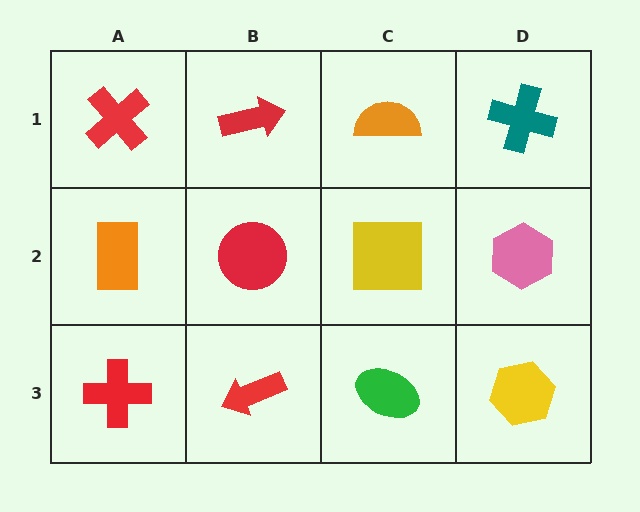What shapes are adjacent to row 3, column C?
A yellow square (row 2, column C), a red arrow (row 3, column B), a yellow hexagon (row 3, column D).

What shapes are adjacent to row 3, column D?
A pink hexagon (row 2, column D), a green ellipse (row 3, column C).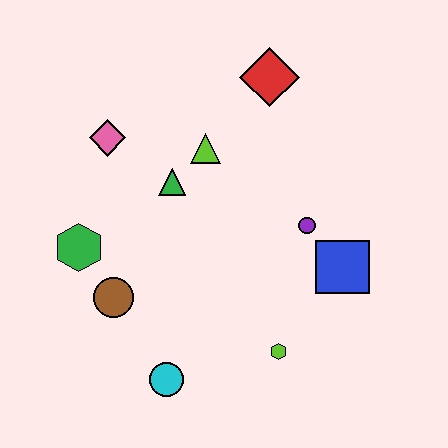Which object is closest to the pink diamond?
The green triangle is closest to the pink diamond.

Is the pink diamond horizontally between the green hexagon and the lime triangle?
Yes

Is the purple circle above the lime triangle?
No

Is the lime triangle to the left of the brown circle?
No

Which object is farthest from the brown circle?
The red diamond is farthest from the brown circle.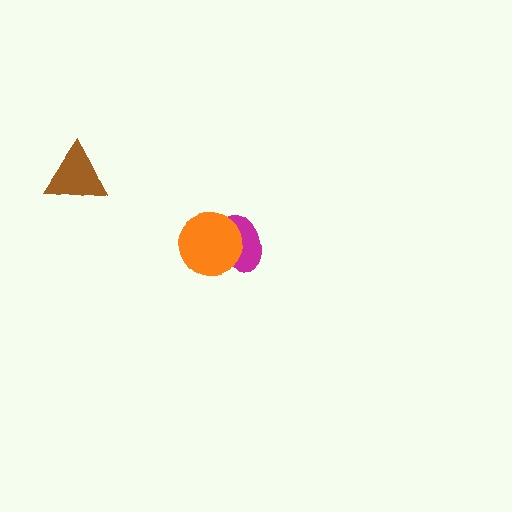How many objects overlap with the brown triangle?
0 objects overlap with the brown triangle.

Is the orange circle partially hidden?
No, no other shape covers it.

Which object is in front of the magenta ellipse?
The orange circle is in front of the magenta ellipse.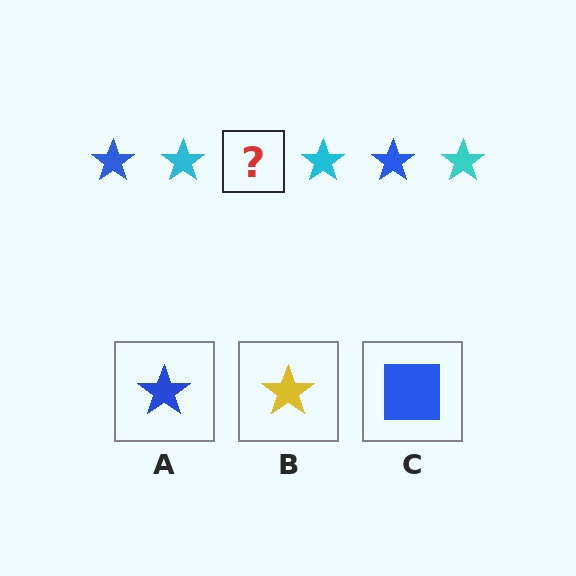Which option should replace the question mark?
Option A.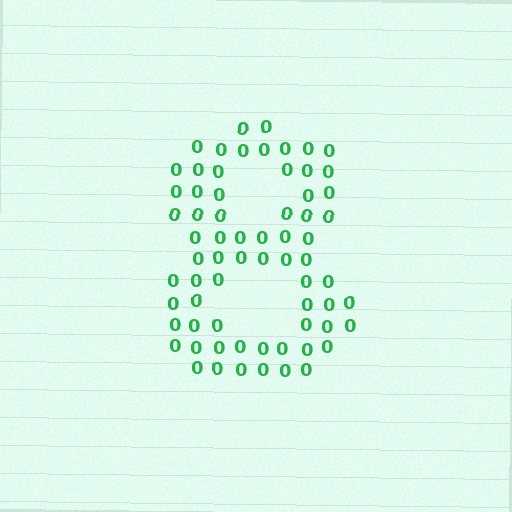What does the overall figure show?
The overall figure shows the digit 8.